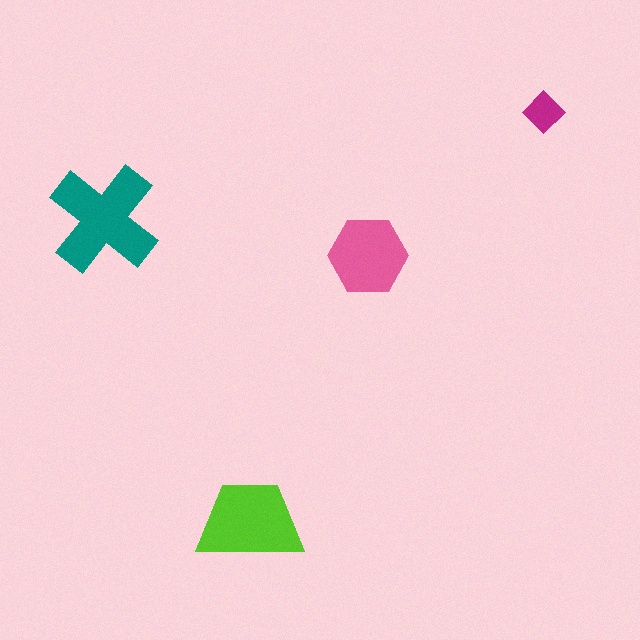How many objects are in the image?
There are 4 objects in the image.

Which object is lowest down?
The lime trapezoid is bottommost.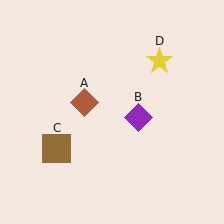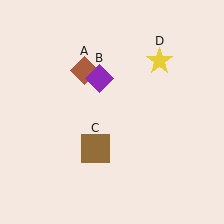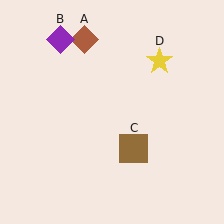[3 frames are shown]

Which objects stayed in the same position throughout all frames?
Yellow star (object D) remained stationary.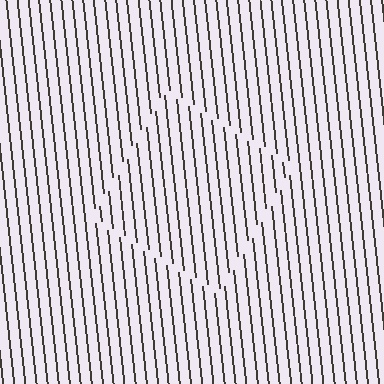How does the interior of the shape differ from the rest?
The interior of the shape contains the same grating, shifted by half a period — the contour is defined by the phase discontinuity where line-ends from the inner and outer gratings abut.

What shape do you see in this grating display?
An illusory square. The interior of the shape contains the same grating, shifted by half a period — the contour is defined by the phase discontinuity where line-ends from the inner and outer gratings abut.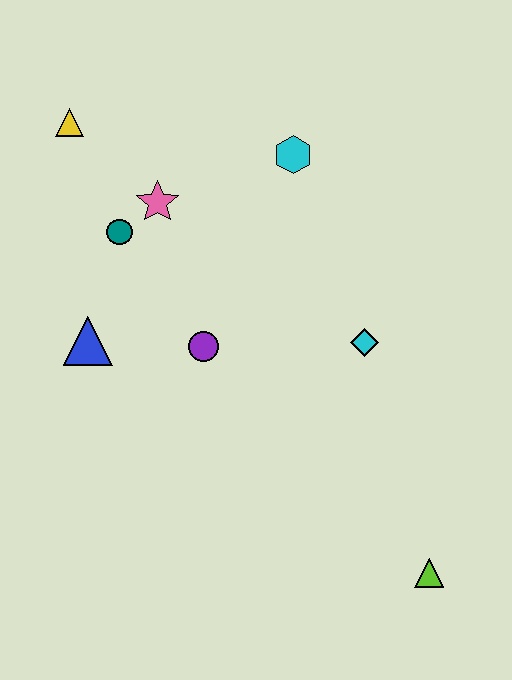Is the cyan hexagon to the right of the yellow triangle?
Yes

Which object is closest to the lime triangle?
The cyan diamond is closest to the lime triangle.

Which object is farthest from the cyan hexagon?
The lime triangle is farthest from the cyan hexagon.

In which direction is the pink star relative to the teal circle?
The pink star is to the right of the teal circle.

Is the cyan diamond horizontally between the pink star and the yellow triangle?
No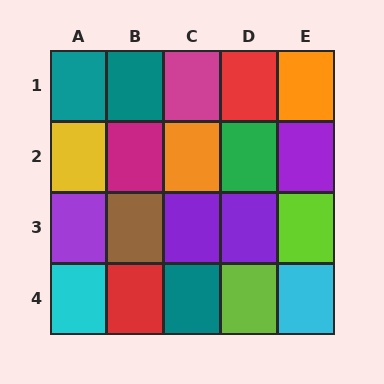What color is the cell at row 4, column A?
Cyan.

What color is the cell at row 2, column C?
Orange.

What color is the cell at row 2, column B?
Magenta.